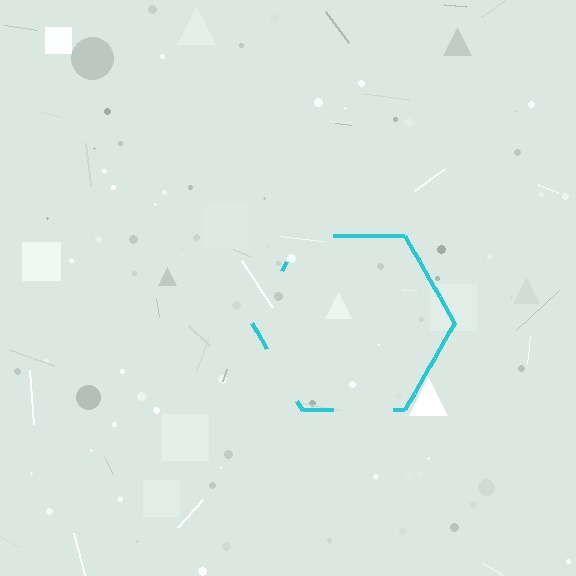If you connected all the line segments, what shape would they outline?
They would outline a hexagon.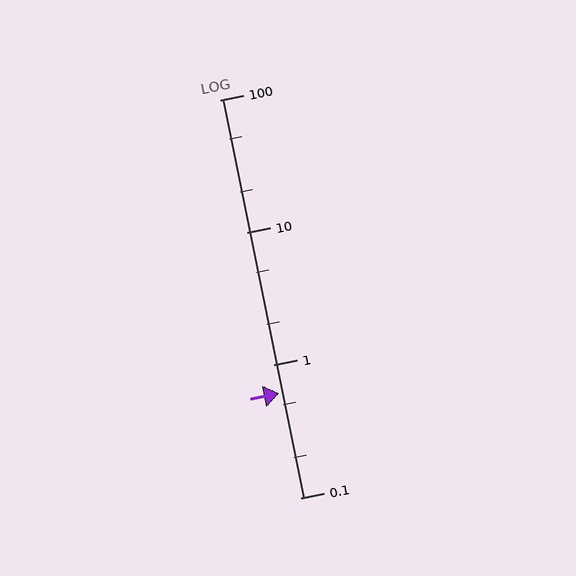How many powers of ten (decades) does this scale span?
The scale spans 3 decades, from 0.1 to 100.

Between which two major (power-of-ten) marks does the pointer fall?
The pointer is between 0.1 and 1.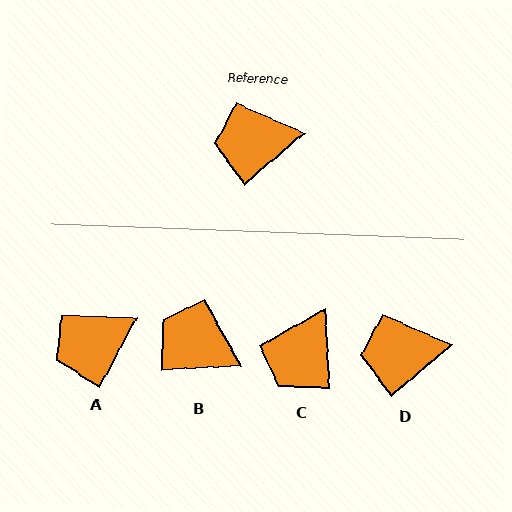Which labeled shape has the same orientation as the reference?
D.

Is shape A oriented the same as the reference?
No, it is off by about 22 degrees.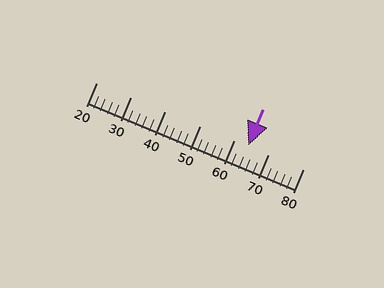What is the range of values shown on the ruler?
The ruler shows values from 20 to 80.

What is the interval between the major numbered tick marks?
The major tick marks are spaced 10 units apart.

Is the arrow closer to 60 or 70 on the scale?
The arrow is closer to 60.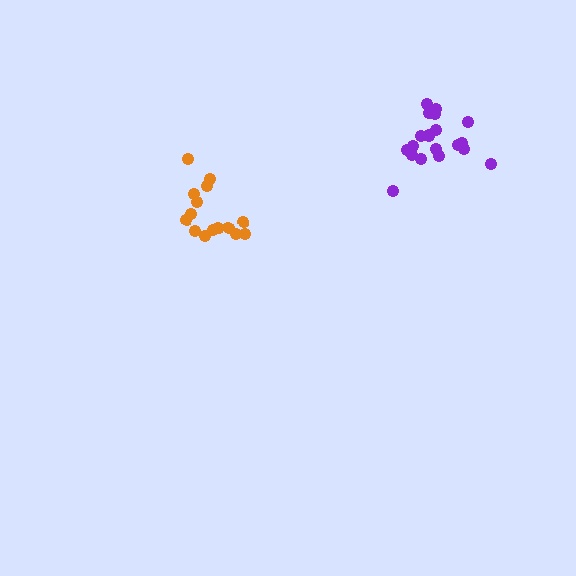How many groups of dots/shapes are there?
There are 2 groups.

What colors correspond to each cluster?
The clusters are colored: purple, orange.